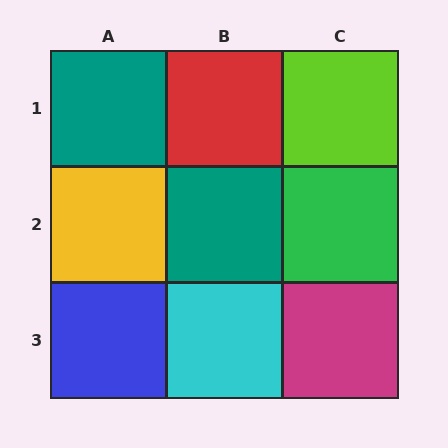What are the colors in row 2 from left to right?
Yellow, teal, green.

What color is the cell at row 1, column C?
Lime.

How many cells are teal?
2 cells are teal.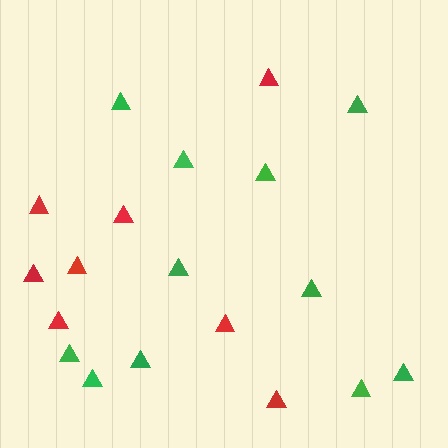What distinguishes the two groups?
There are 2 groups: one group of red triangles (8) and one group of green triangles (11).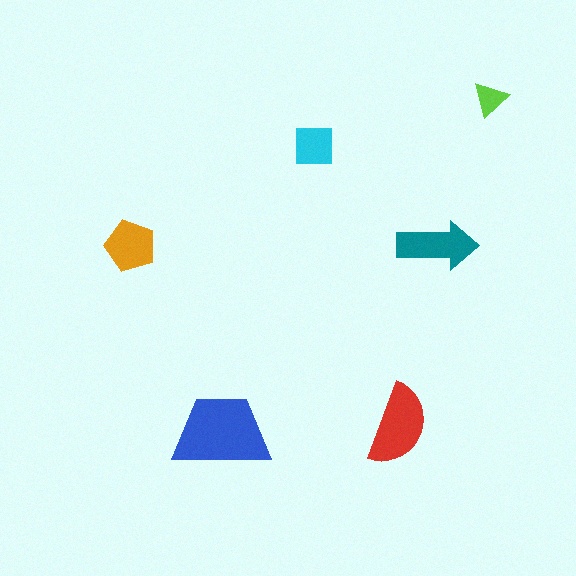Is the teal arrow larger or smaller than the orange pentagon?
Larger.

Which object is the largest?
The blue trapezoid.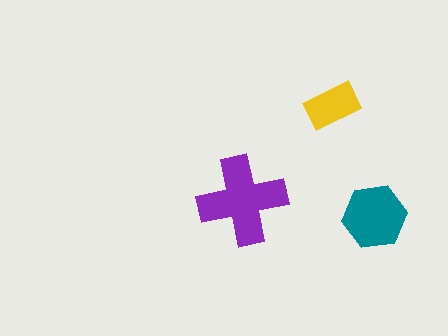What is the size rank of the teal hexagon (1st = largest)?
2nd.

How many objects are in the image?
There are 3 objects in the image.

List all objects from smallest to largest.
The yellow rectangle, the teal hexagon, the purple cross.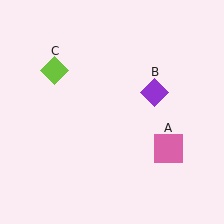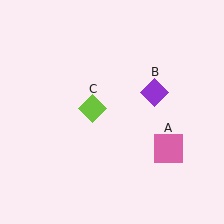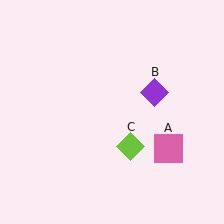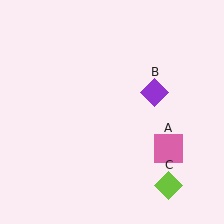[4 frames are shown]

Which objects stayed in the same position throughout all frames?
Pink square (object A) and purple diamond (object B) remained stationary.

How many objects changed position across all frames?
1 object changed position: lime diamond (object C).